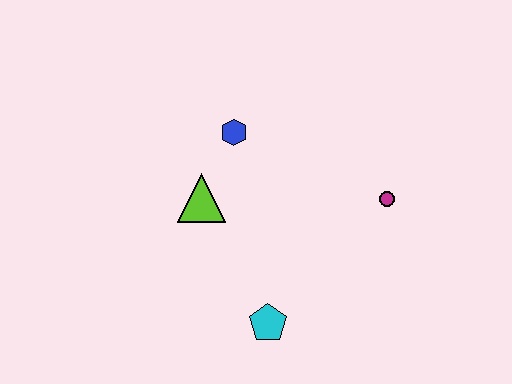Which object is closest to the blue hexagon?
The lime triangle is closest to the blue hexagon.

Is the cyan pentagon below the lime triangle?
Yes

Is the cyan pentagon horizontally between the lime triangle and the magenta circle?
Yes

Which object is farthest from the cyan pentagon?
The blue hexagon is farthest from the cyan pentagon.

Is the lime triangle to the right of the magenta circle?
No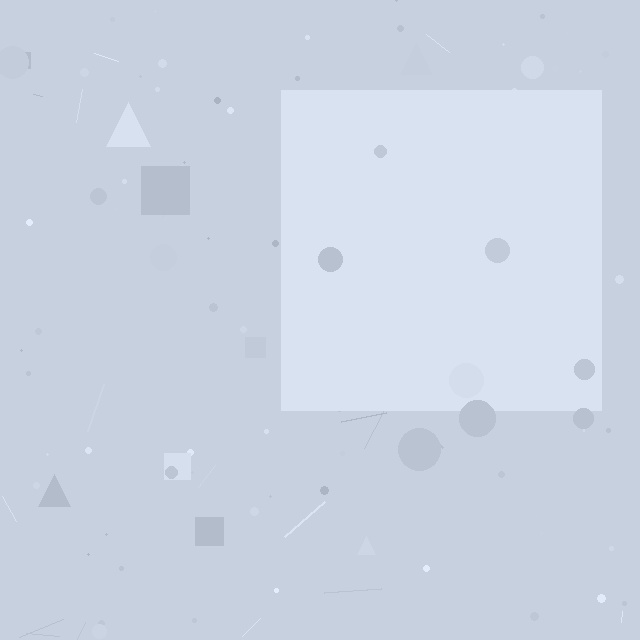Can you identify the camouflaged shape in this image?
The camouflaged shape is a square.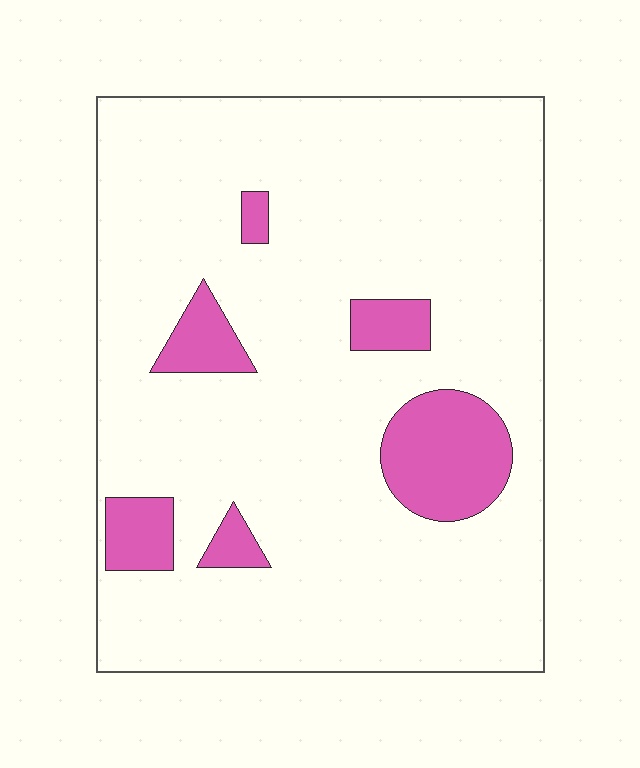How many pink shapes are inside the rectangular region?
6.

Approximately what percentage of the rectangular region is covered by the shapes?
Approximately 15%.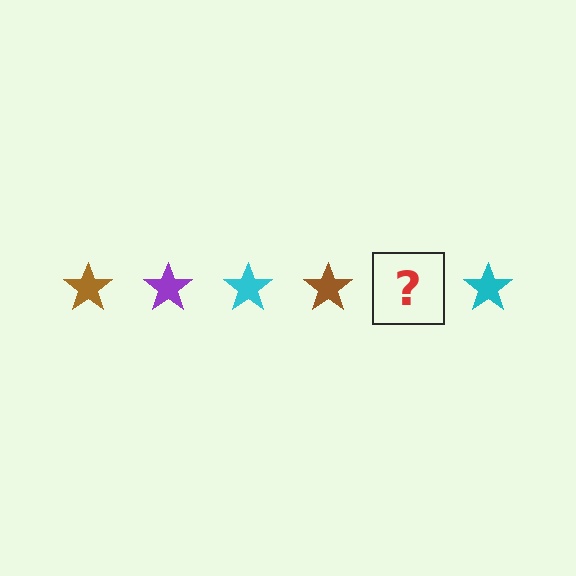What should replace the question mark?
The question mark should be replaced with a purple star.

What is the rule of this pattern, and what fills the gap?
The rule is that the pattern cycles through brown, purple, cyan stars. The gap should be filled with a purple star.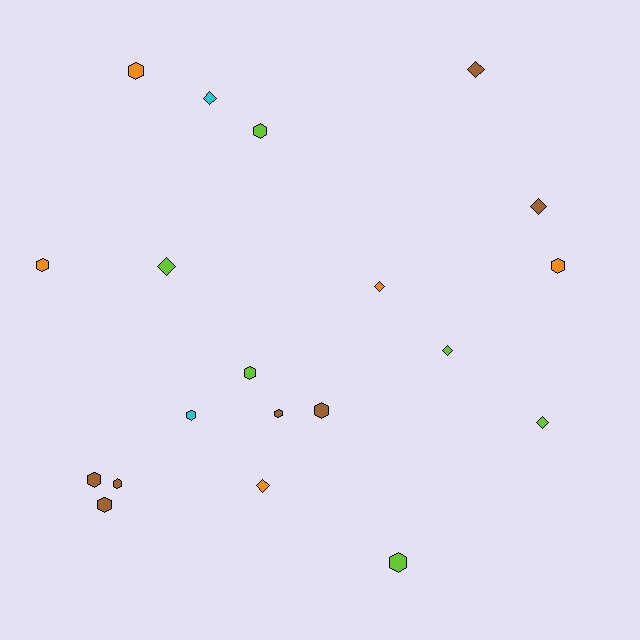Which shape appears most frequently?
Hexagon, with 12 objects.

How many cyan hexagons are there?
There is 1 cyan hexagon.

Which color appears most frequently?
Brown, with 7 objects.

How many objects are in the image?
There are 20 objects.